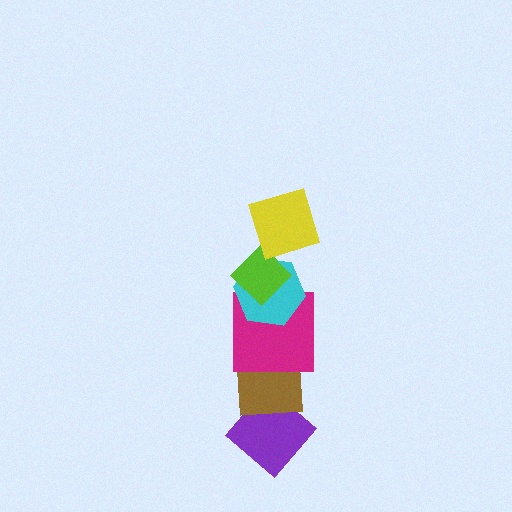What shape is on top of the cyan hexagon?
The lime diamond is on top of the cyan hexagon.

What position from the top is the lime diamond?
The lime diamond is 2nd from the top.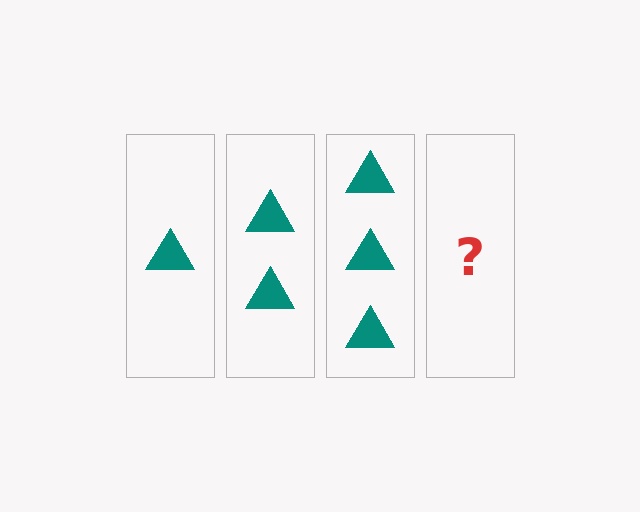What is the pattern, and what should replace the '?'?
The pattern is that each step adds one more triangle. The '?' should be 4 triangles.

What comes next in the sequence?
The next element should be 4 triangles.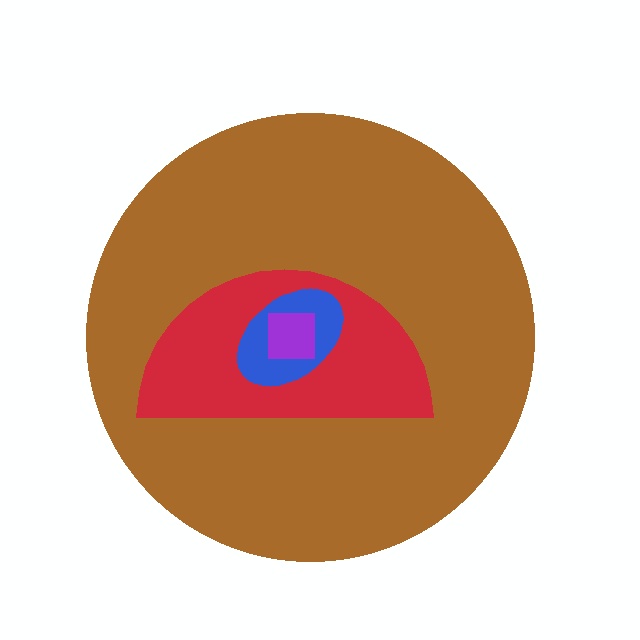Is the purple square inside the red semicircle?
Yes.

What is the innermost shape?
The purple square.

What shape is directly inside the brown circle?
The red semicircle.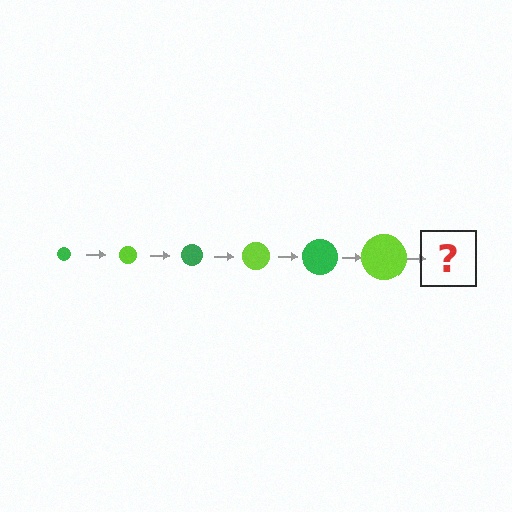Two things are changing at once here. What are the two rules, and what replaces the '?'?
The two rules are that the circle grows larger each step and the color cycles through green and lime. The '?' should be a green circle, larger than the previous one.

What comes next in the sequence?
The next element should be a green circle, larger than the previous one.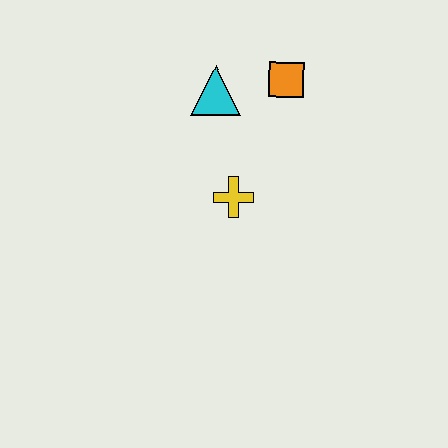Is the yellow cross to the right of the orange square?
No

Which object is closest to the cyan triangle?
The orange square is closest to the cyan triangle.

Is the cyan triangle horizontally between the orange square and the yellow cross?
No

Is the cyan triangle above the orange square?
No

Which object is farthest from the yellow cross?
The orange square is farthest from the yellow cross.